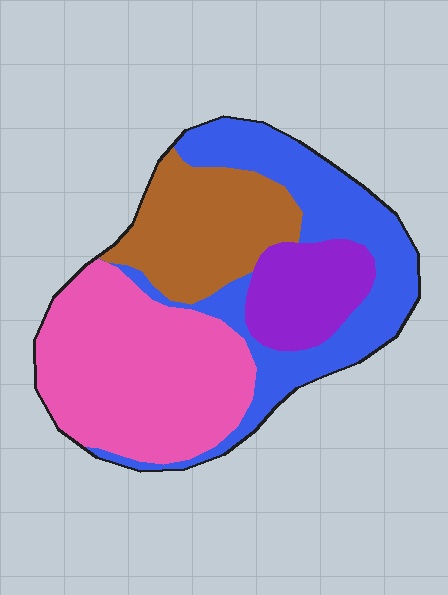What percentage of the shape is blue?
Blue covers 31% of the shape.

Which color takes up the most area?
Pink, at roughly 35%.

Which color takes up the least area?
Purple, at roughly 15%.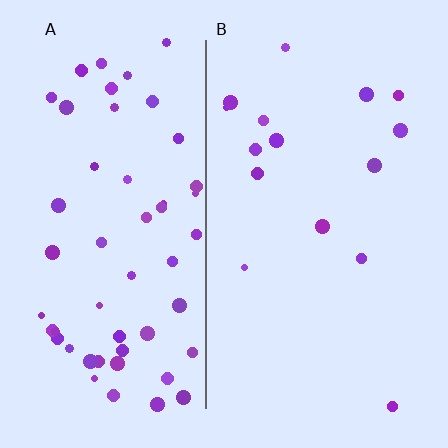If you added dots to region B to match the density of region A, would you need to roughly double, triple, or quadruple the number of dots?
Approximately triple.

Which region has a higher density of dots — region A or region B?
A (the left).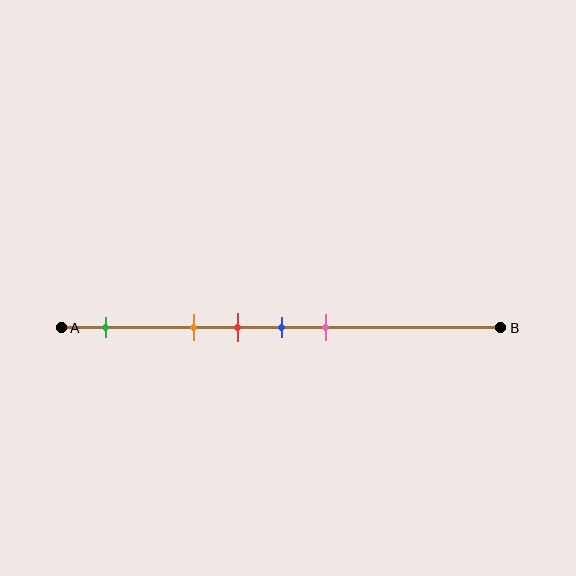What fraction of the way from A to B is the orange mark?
The orange mark is approximately 30% (0.3) of the way from A to B.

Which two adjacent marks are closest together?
The red and blue marks are the closest adjacent pair.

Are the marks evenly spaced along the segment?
No, the marks are not evenly spaced.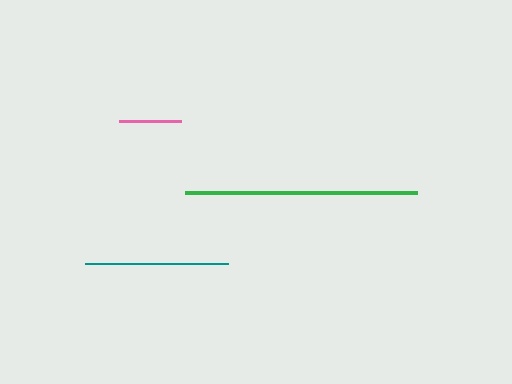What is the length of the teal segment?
The teal segment is approximately 144 pixels long.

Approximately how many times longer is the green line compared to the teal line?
The green line is approximately 1.6 times the length of the teal line.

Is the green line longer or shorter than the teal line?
The green line is longer than the teal line.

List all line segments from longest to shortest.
From longest to shortest: green, teal, pink.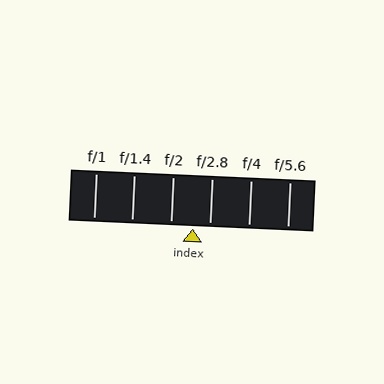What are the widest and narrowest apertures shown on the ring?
The widest aperture shown is f/1 and the narrowest is f/5.6.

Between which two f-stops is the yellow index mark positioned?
The index mark is between f/2 and f/2.8.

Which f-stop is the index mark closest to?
The index mark is closest to f/2.8.